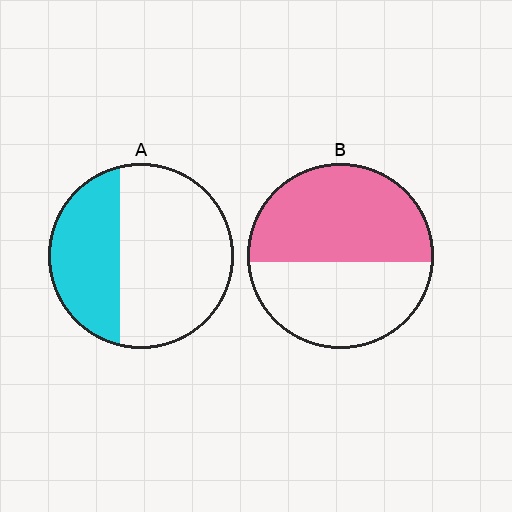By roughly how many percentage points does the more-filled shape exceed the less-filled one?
By roughly 20 percentage points (B over A).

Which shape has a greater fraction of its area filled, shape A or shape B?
Shape B.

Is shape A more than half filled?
No.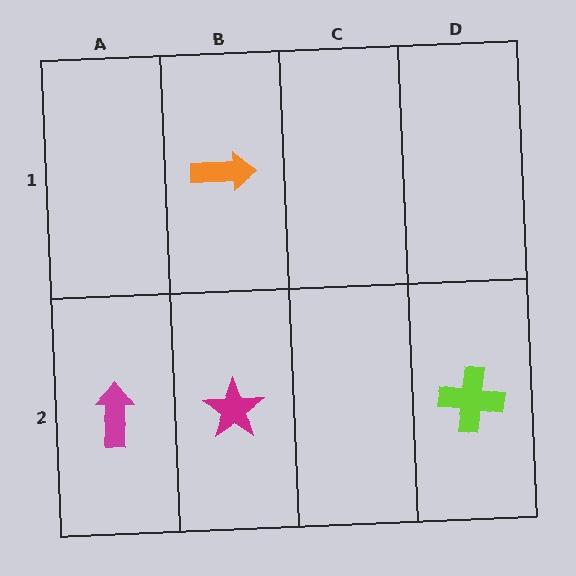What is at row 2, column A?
A magenta arrow.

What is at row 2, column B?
A magenta star.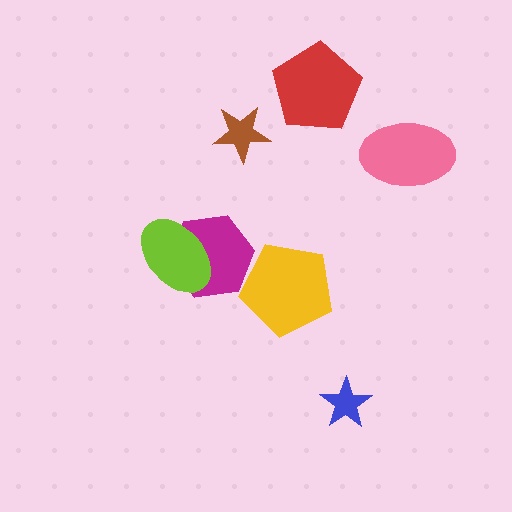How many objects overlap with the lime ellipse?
1 object overlaps with the lime ellipse.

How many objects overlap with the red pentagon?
0 objects overlap with the red pentagon.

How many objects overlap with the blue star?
0 objects overlap with the blue star.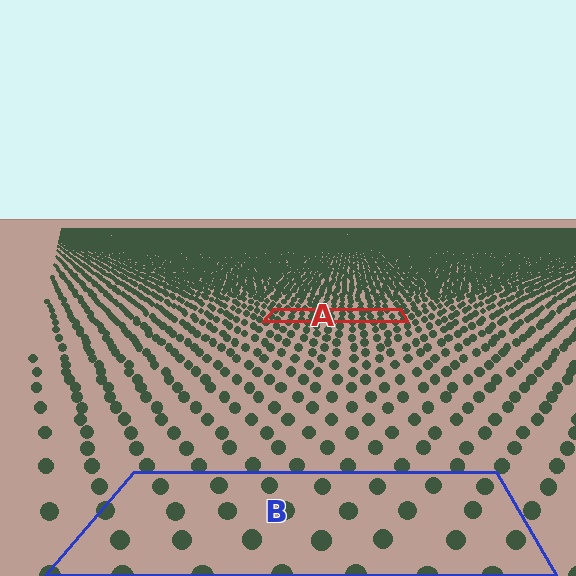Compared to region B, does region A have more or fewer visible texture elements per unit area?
Region A has more texture elements per unit area — they are packed more densely because it is farther away.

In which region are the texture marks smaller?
The texture marks are smaller in region A, because it is farther away.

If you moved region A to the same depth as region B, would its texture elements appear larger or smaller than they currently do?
They would appear larger. At a closer depth, the same texture elements are projected at a bigger on-screen size.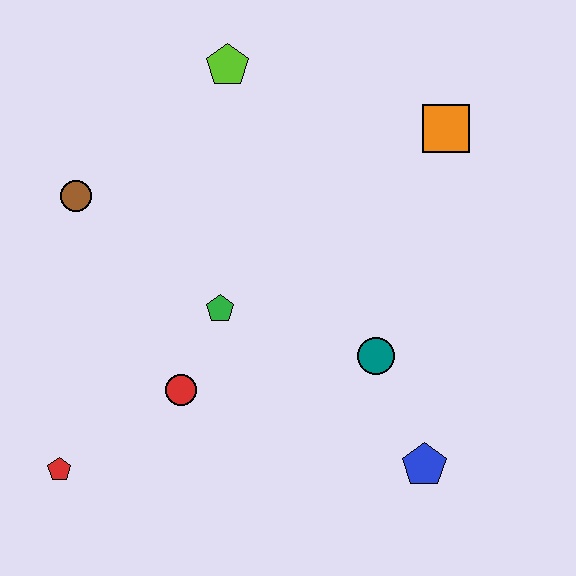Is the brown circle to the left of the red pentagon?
No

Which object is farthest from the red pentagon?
The orange square is farthest from the red pentagon.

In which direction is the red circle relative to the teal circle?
The red circle is to the left of the teal circle.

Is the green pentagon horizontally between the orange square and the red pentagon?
Yes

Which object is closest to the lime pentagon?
The brown circle is closest to the lime pentagon.